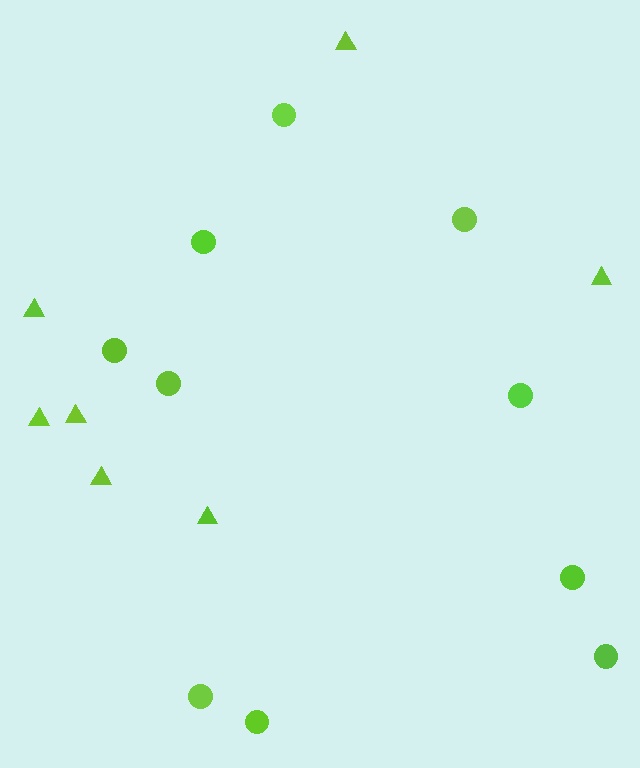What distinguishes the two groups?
There are 2 groups: one group of circles (10) and one group of triangles (7).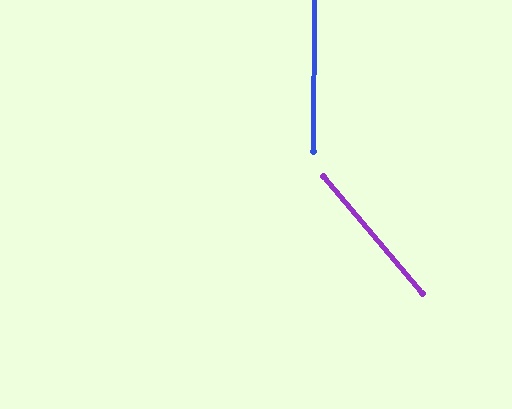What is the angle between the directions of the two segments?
Approximately 41 degrees.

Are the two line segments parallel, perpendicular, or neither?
Neither parallel nor perpendicular — they differ by about 41°.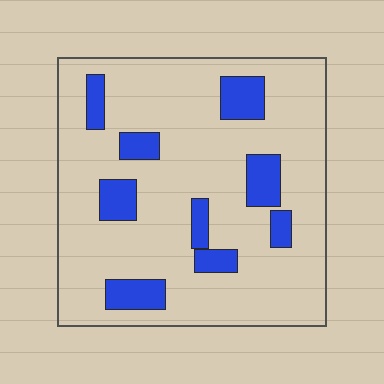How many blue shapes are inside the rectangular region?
9.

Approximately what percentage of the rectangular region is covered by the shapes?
Approximately 15%.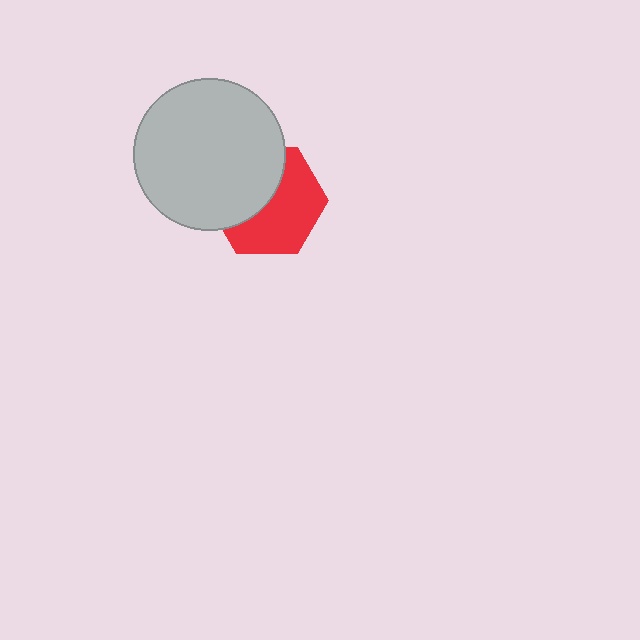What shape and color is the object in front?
The object in front is a light gray circle.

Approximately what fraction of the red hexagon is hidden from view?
Roughly 45% of the red hexagon is hidden behind the light gray circle.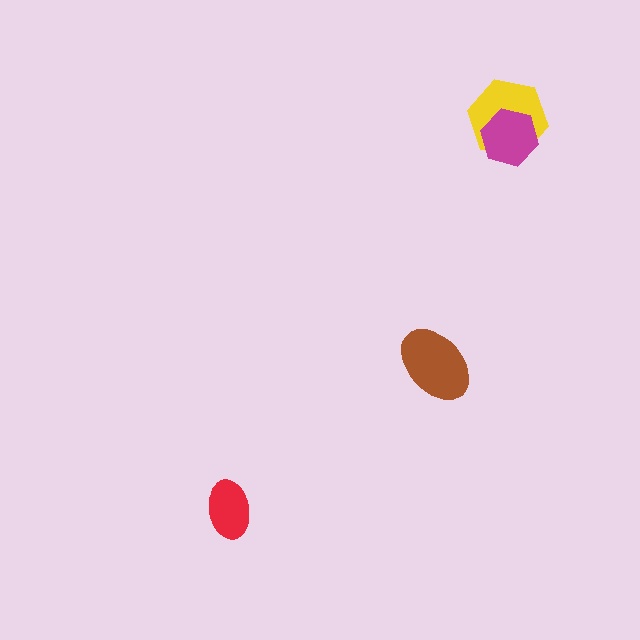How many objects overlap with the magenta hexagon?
1 object overlaps with the magenta hexagon.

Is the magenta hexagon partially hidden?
No, no other shape covers it.